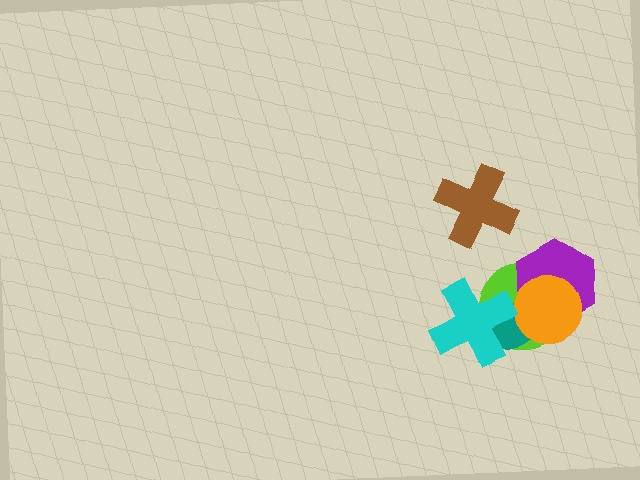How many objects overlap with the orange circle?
3 objects overlap with the orange circle.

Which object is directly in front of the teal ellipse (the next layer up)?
The purple hexagon is directly in front of the teal ellipse.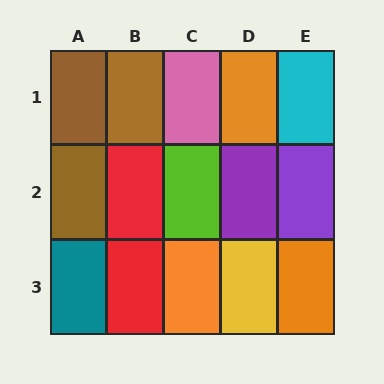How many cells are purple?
2 cells are purple.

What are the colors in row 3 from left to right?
Teal, red, orange, yellow, orange.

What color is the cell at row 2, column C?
Lime.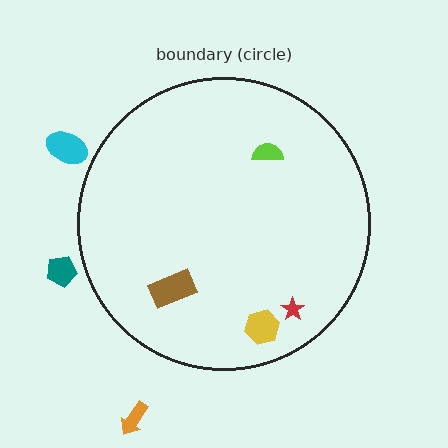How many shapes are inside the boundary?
4 inside, 3 outside.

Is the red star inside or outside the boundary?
Inside.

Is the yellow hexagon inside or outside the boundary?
Inside.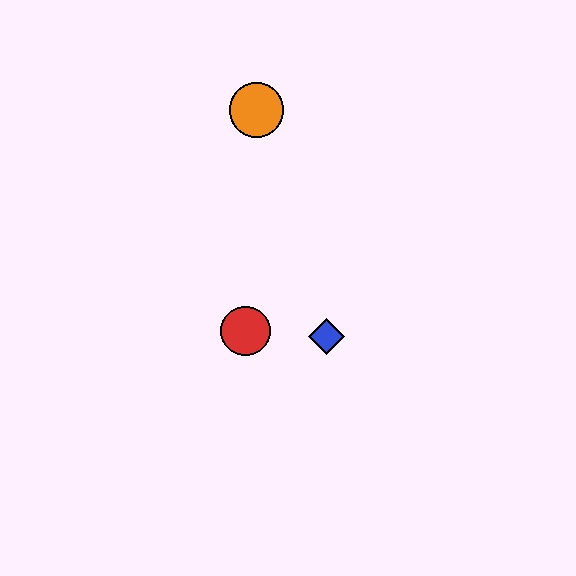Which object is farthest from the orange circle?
The blue diamond is farthest from the orange circle.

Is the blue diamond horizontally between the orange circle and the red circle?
No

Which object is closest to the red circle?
The blue diamond is closest to the red circle.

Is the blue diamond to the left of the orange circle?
No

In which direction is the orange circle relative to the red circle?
The orange circle is above the red circle.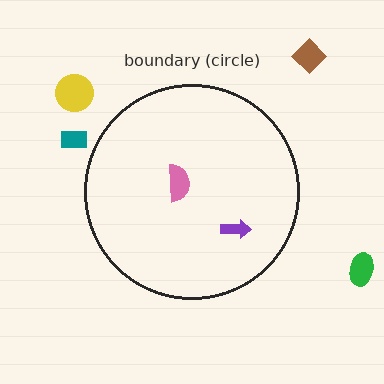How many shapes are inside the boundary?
2 inside, 4 outside.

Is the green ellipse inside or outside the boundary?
Outside.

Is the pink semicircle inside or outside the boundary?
Inside.